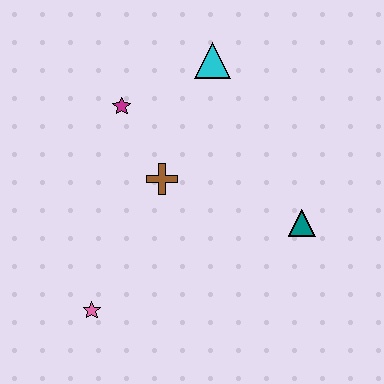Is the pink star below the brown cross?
Yes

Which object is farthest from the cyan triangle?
The pink star is farthest from the cyan triangle.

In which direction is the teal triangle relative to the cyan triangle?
The teal triangle is below the cyan triangle.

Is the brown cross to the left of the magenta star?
No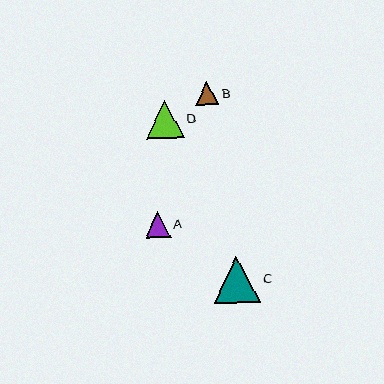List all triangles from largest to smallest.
From largest to smallest: C, D, A, B.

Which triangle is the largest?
Triangle C is the largest with a size of approximately 46 pixels.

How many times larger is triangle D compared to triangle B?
Triangle D is approximately 1.6 times the size of triangle B.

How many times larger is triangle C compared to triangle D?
Triangle C is approximately 1.2 times the size of triangle D.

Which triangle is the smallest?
Triangle B is the smallest with a size of approximately 24 pixels.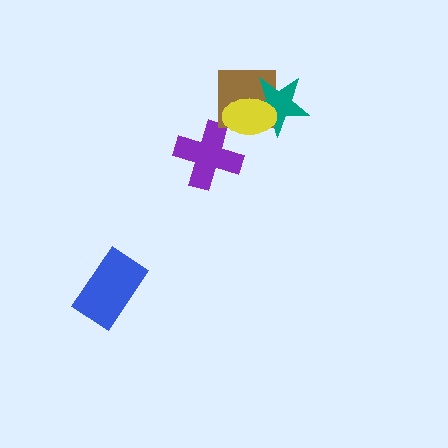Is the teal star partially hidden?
Yes, it is partially covered by another shape.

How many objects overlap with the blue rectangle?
0 objects overlap with the blue rectangle.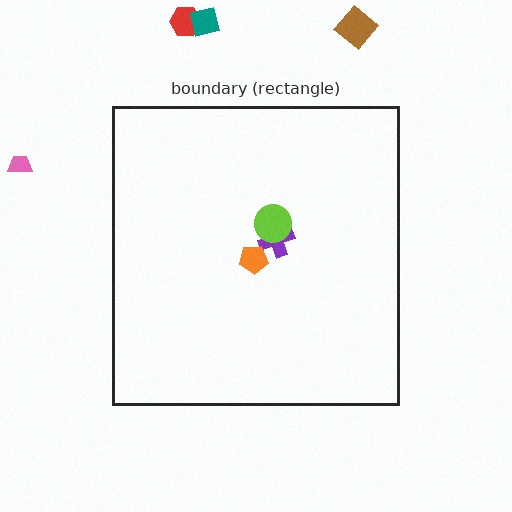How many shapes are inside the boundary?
3 inside, 4 outside.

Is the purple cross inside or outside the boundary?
Inside.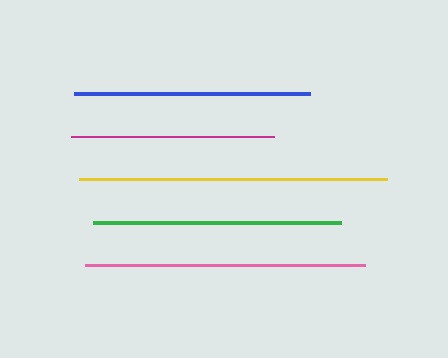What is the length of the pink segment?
The pink segment is approximately 280 pixels long.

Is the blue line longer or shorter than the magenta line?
The blue line is longer than the magenta line.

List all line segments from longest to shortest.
From longest to shortest: yellow, pink, green, blue, magenta.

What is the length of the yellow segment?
The yellow segment is approximately 309 pixels long.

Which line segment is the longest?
The yellow line is the longest at approximately 309 pixels.